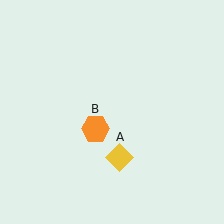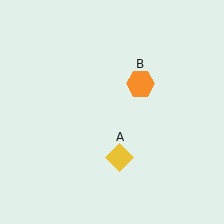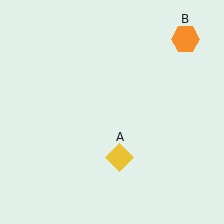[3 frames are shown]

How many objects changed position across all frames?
1 object changed position: orange hexagon (object B).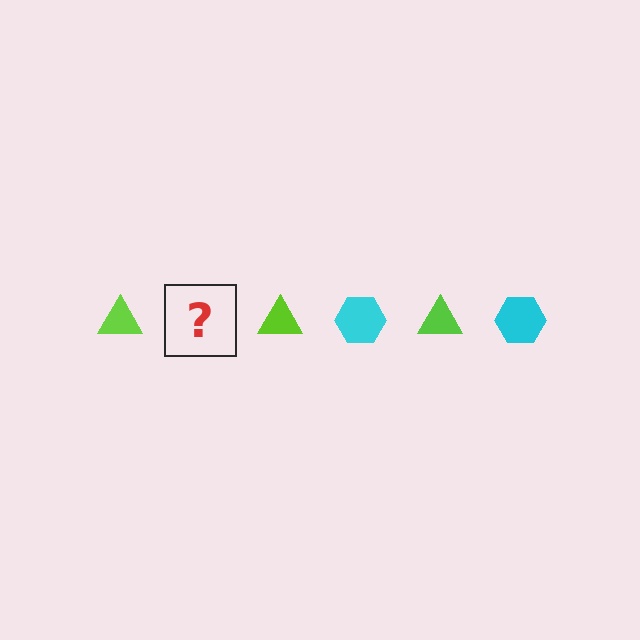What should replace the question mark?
The question mark should be replaced with a cyan hexagon.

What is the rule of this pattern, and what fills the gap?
The rule is that the pattern alternates between lime triangle and cyan hexagon. The gap should be filled with a cyan hexagon.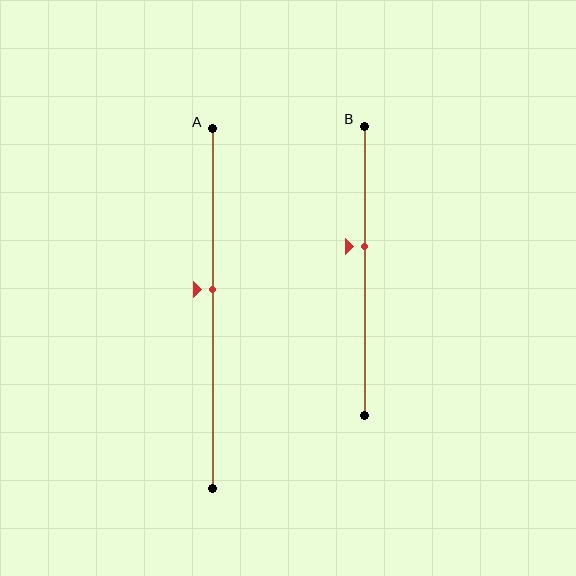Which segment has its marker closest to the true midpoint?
Segment A has its marker closest to the true midpoint.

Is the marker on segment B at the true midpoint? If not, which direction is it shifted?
No, the marker on segment B is shifted upward by about 8% of the segment length.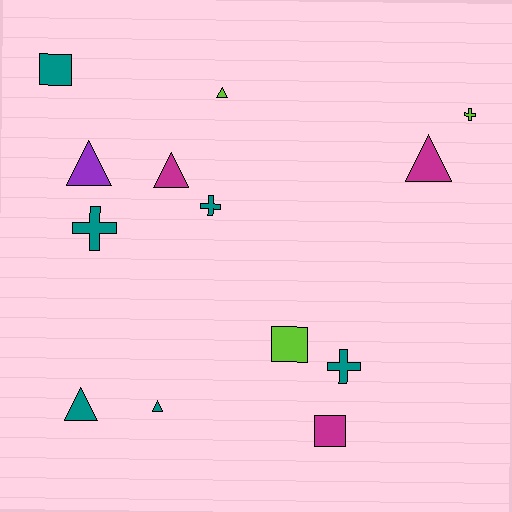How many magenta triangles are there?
There are 2 magenta triangles.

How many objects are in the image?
There are 13 objects.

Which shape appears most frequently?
Triangle, with 6 objects.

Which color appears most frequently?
Teal, with 6 objects.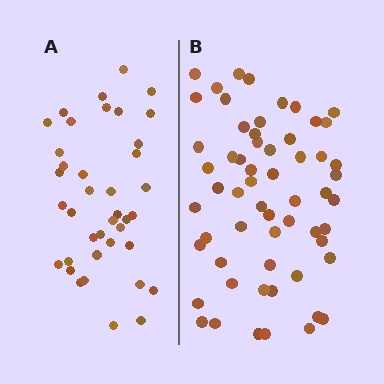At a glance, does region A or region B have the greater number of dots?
Region B (the right region) has more dots.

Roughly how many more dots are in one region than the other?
Region B has approximately 20 more dots than region A.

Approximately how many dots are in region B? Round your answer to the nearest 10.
About 60 dots. (The exact count is 59, which rounds to 60.)